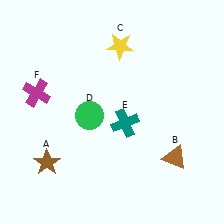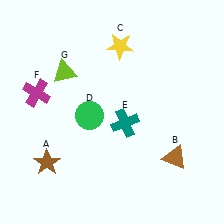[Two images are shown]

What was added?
A lime triangle (G) was added in Image 2.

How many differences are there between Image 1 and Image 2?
There is 1 difference between the two images.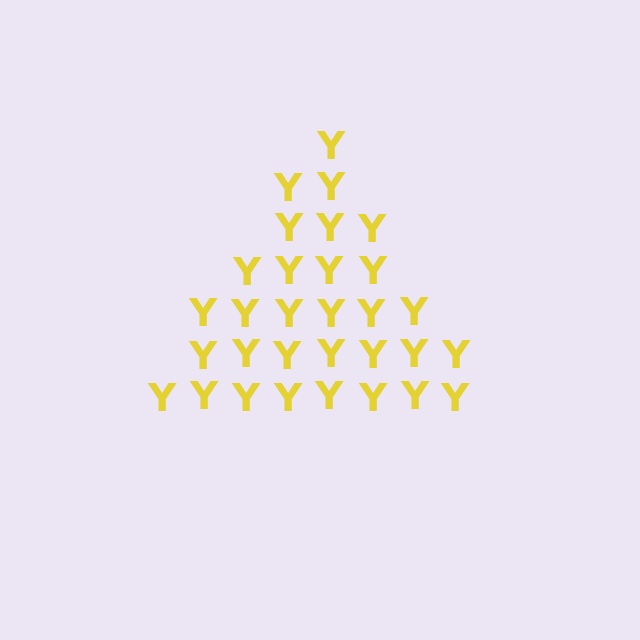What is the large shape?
The large shape is a triangle.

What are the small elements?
The small elements are letter Y's.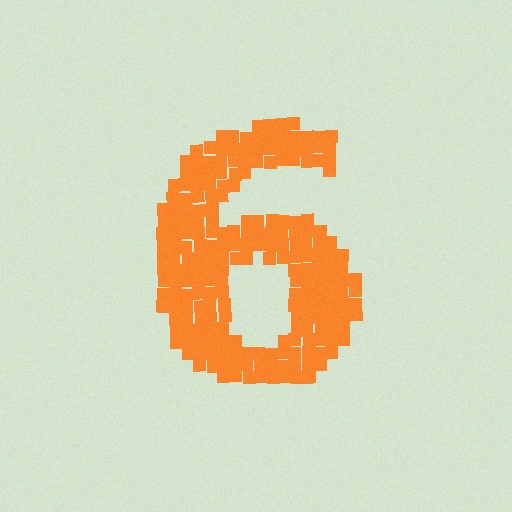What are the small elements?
The small elements are squares.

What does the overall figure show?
The overall figure shows the digit 6.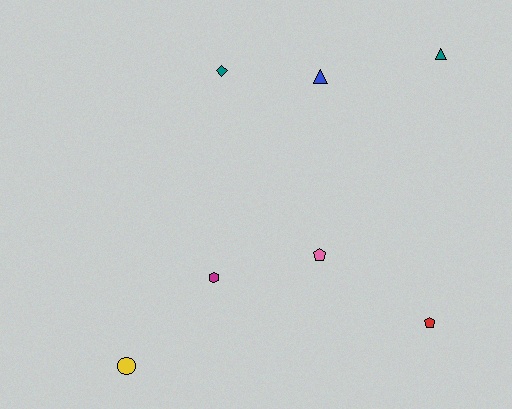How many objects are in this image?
There are 7 objects.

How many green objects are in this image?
There are no green objects.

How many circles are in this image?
There is 1 circle.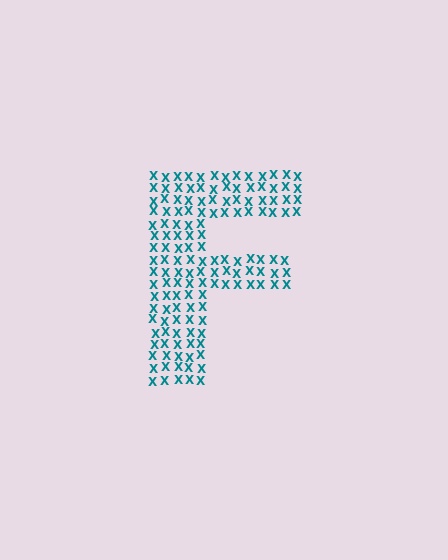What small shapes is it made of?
It is made of small letter X's.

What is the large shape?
The large shape is the letter F.